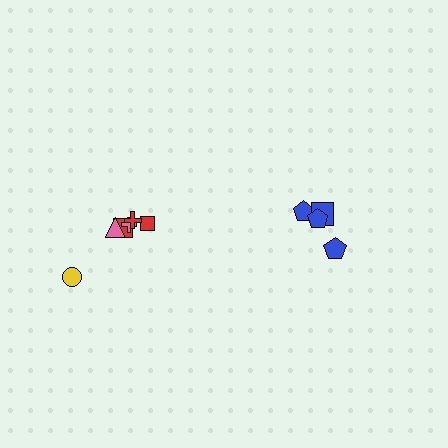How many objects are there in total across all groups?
There are 10 objects.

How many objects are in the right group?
There are 4 objects.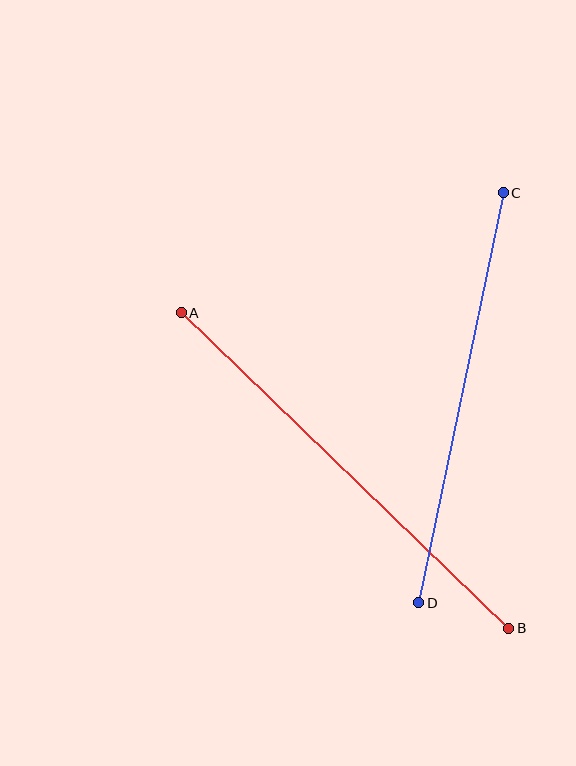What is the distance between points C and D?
The distance is approximately 418 pixels.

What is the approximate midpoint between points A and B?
The midpoint is at approximately (345, 470) pixels.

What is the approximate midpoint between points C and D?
The midpoint is at approximately (461, 398) pixels.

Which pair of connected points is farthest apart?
Points A and B are farthest apart.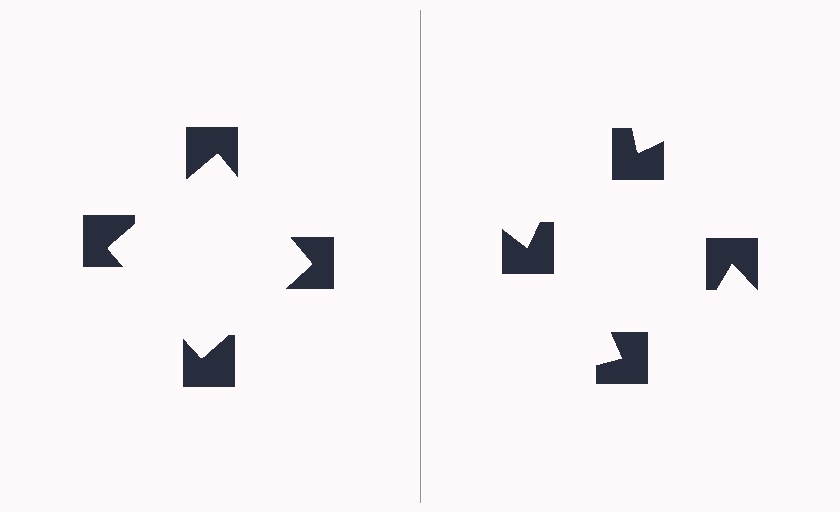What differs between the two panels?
The notched squares are positioned identically on both sides; only the wedge orientations differ. On the left they align to a square; on the right they are misaligned.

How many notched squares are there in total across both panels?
8 — 4 on each side.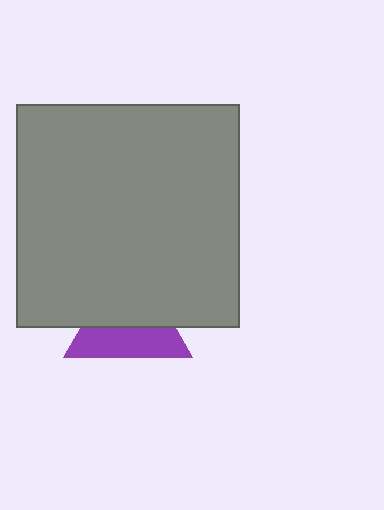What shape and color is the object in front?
The object in front is a gray square.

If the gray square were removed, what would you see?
You would see the complete purple triangle.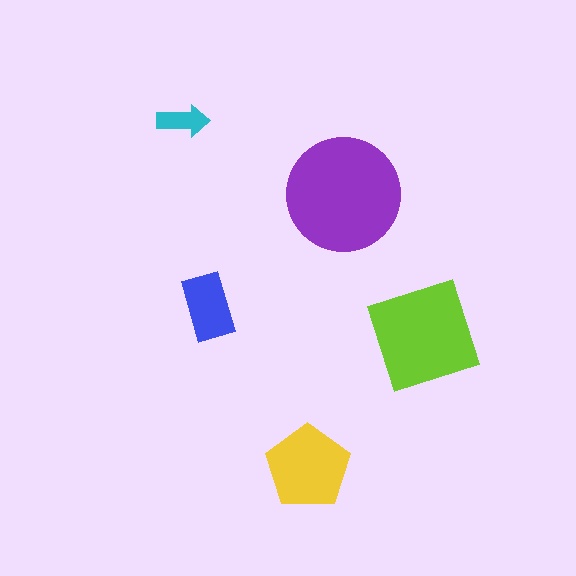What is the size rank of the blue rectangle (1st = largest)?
4th.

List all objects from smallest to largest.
The cyan arrow, the blue rectangle, the yellow pentagon, the lime diamond, the purple circle.